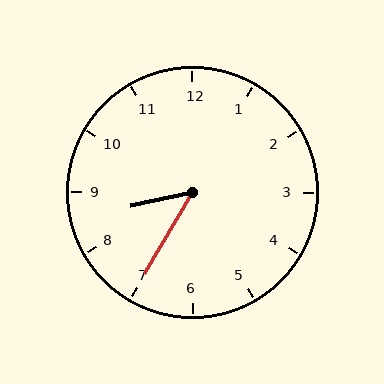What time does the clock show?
8:35.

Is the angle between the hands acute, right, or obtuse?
It is acute.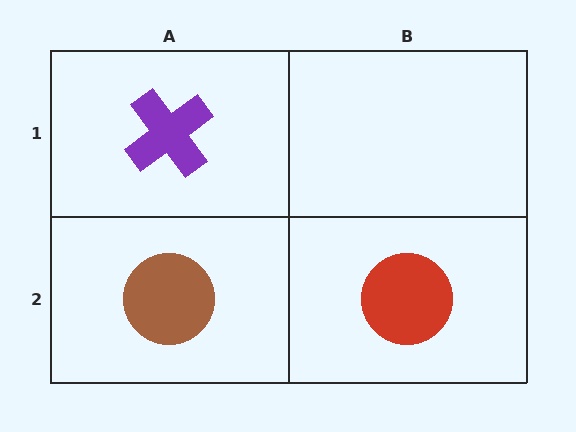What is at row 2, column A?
A brown circle.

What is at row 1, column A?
A purple cross.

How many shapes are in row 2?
2 shapes.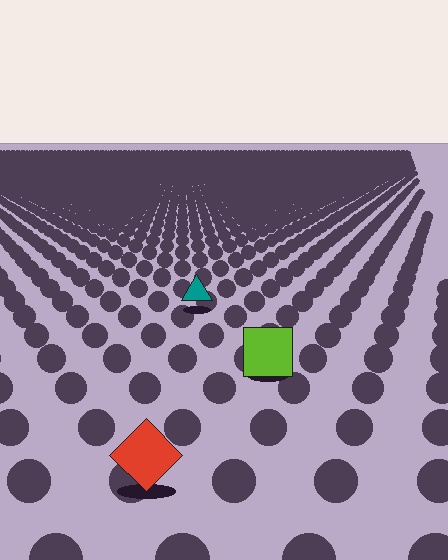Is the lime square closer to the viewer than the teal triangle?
Yes. The lime square is closer — you can tell from the texture gradient: the ground texture is coarser near it.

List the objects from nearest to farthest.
From nearest to farthest: the red diamond, the lime square, the teal triangle.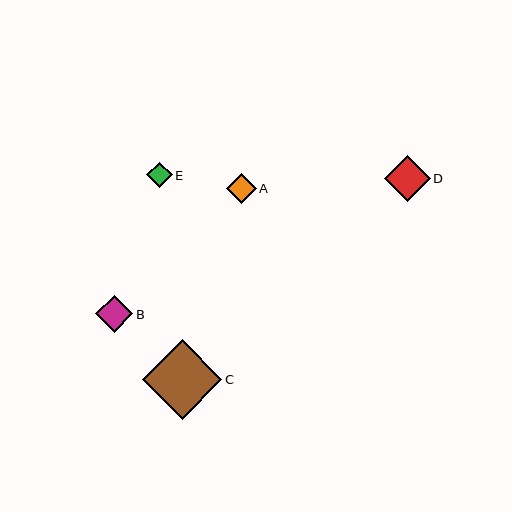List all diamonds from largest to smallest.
From largest to smallest: C, D, B, A, E.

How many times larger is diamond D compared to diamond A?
Diamond D is approximately 1.5 times the size of diamond A.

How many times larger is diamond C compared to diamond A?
Diamond C is approximately 2.7 times the size of diamond A.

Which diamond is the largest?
Diamond C is the largest with a size of approximately 79 pixels.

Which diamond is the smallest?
Diamond E is the smallest with a size of approximately 25 pixels.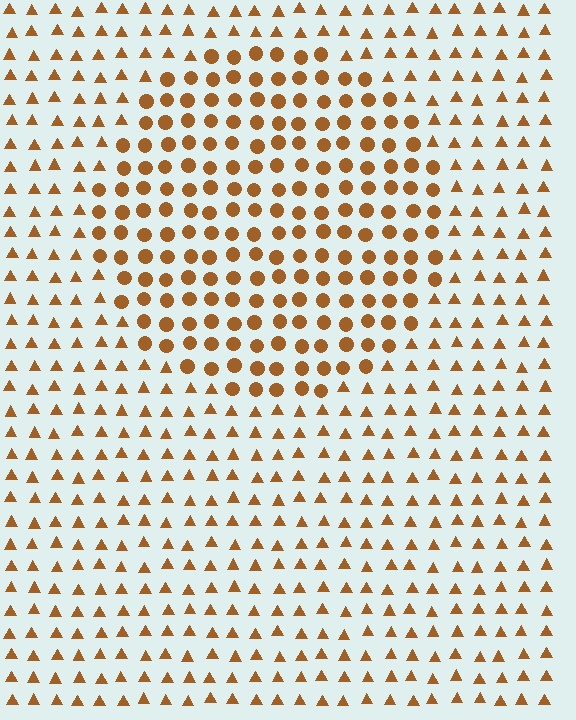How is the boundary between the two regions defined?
The boundary is defined by a change in element shape: circles inside vs. triangles outside. All elements share the same color and spacing.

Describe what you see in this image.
The image is filled with small brown elements arranged in a uniform grid. A circle-shaped region contains circles, while the surrounding area contains triangles. The boundary is defined purely by the change in element shape.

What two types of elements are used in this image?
The image uses circles inside the circle region and triangles outside it.